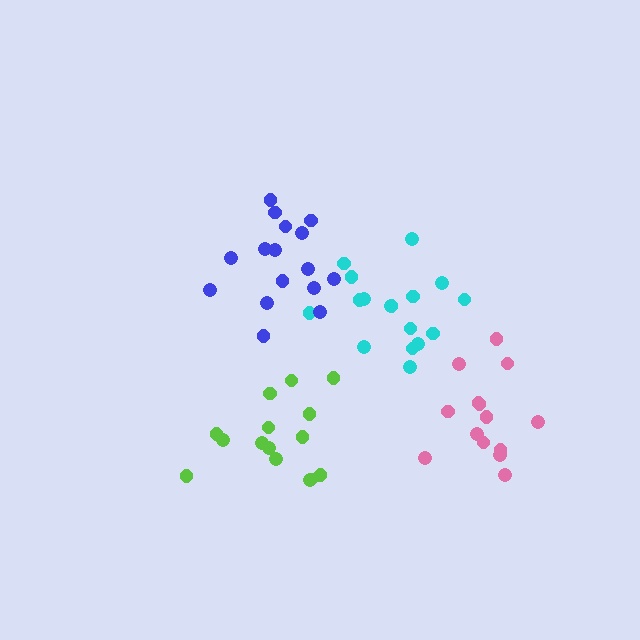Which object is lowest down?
The lime cluster is bottommost.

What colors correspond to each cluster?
The clusters are colored: cyan, pink, blue, lime.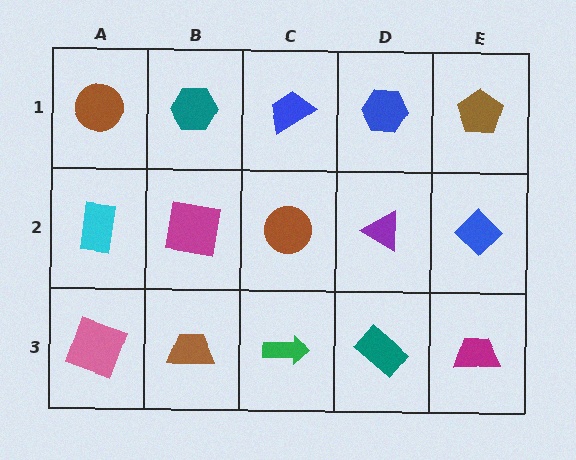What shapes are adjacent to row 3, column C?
A brown circle (row 2, column C), a brown trapezoid (row 3, column B), a teal rectangle (row 3, column D).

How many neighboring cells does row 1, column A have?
2.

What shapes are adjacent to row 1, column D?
A purple triangle (row 2, column D), a blue trapezoid (row 1, column C), a brown pentagon (row 1, column E).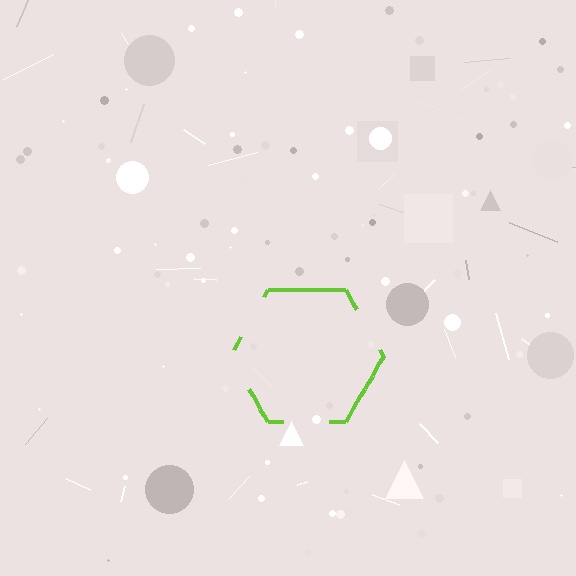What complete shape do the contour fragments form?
The contour fragments form a hexagon.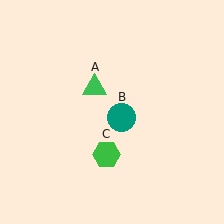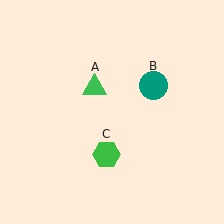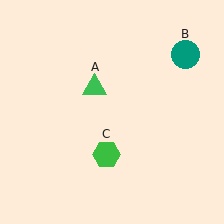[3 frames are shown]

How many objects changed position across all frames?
1 object changed position: teal circle (object B).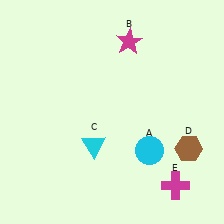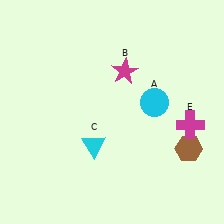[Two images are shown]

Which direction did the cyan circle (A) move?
The cyan circle (A) moved up.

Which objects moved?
The objects that moved are: the cyan circle (A), the magenta star (B), the magenta cross (E).